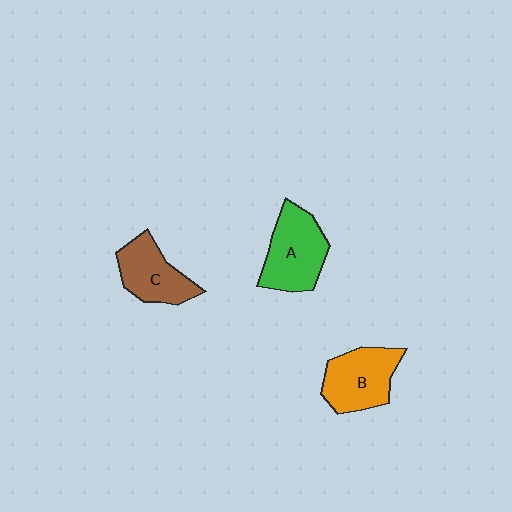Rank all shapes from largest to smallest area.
From largest to smallest: A (green), B (orange), C (brown).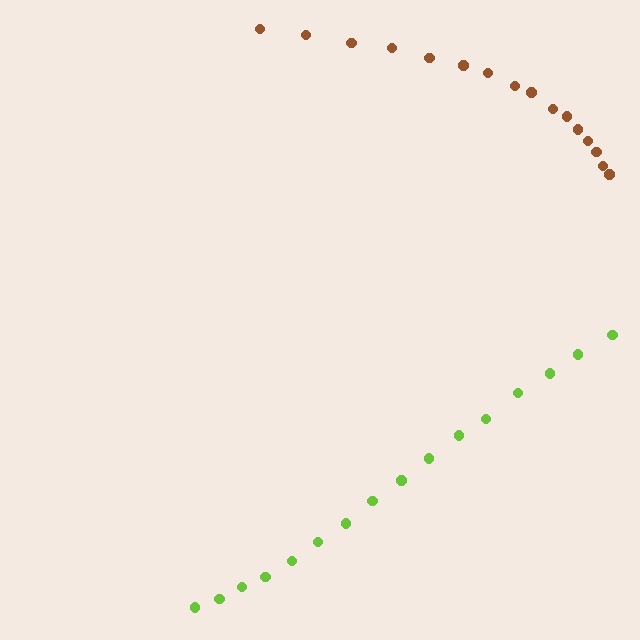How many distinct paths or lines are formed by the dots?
There are 2 distinct paths.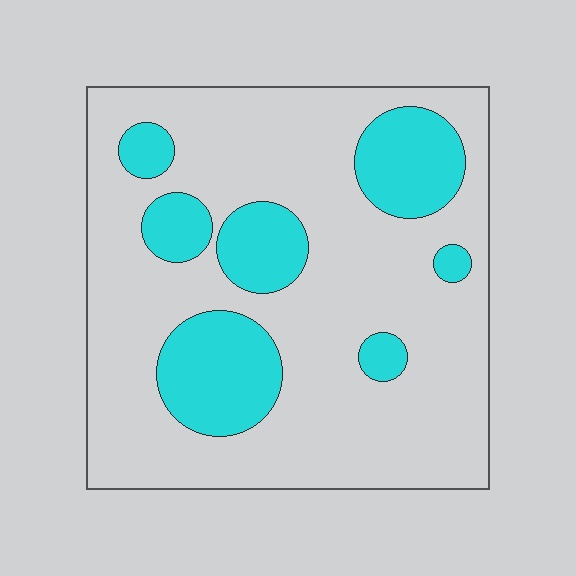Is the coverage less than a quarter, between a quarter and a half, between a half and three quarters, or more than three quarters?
Less than a quarter.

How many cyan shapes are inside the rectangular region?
7.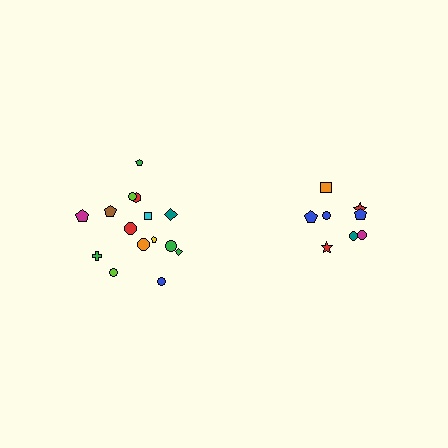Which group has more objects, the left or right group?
The left group.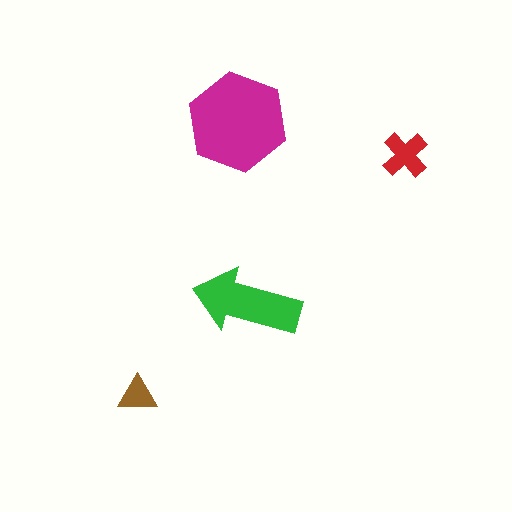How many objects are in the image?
There are 4 objects in the image.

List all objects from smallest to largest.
The brown triangle, the red cross, the green arrow, the magenta hexagon.